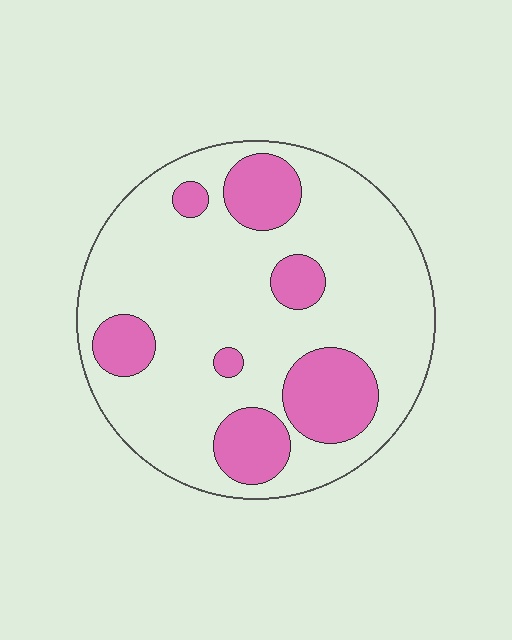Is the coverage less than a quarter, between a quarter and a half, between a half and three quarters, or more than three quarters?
Less than a quarter.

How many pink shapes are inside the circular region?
7.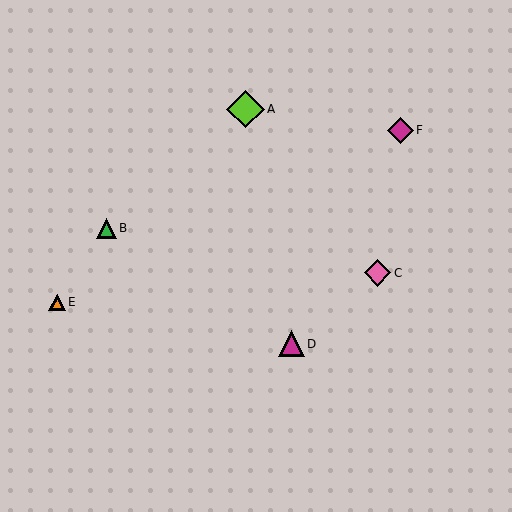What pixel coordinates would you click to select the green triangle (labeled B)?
Click at (106, 228) to select the green triangle B.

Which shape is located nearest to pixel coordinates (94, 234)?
The green triangle (labeled B) at (106, 228) is nearest to that location.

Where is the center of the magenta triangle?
The center of the magenta triangle is at (291, 344).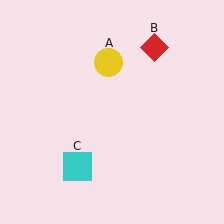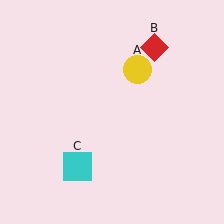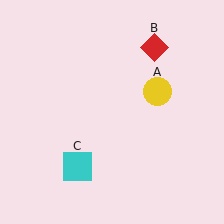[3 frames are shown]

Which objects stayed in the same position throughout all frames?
Red diamond (object B) and cyan square (object C) remained stationary.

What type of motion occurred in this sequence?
The yellow circle (object A) rotated clockwise around the center of the scene.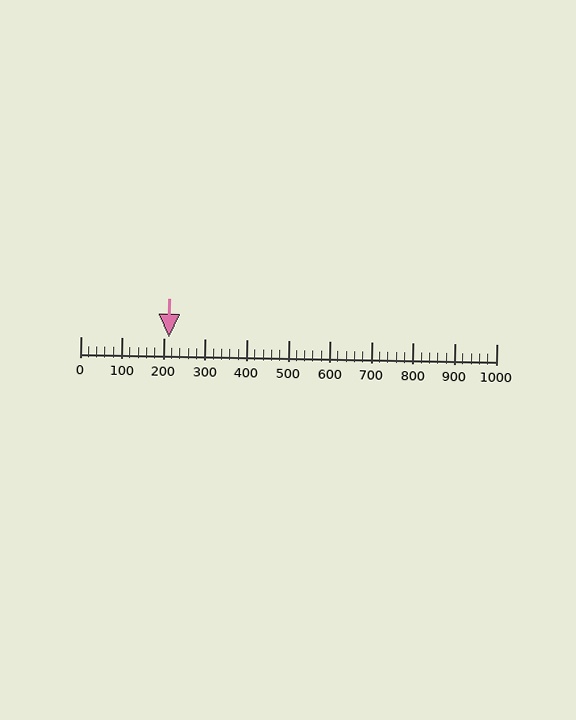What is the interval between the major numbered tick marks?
The major tick marks are spaced 100 units apart.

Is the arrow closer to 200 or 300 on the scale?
The arrow is closer to 200.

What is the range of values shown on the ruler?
The ruler shows values from 0 to 1000.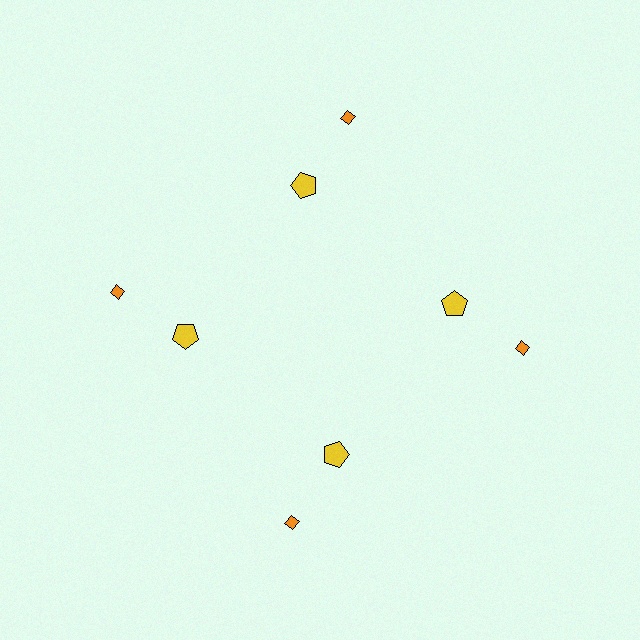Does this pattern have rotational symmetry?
Yes, this pattern has 4-fold rotational symmetry. It looks the same after rotating 90 degrees around the center.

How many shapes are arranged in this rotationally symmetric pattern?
There are 8 shapes, arranged in 4 groups of 2.